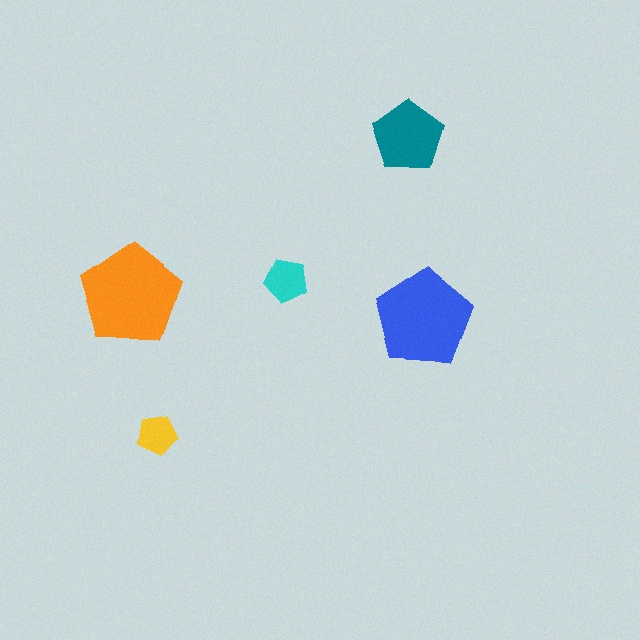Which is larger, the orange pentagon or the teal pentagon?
The orange one.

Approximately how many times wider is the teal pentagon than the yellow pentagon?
About 2 times wider.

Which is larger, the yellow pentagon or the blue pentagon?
The blue one.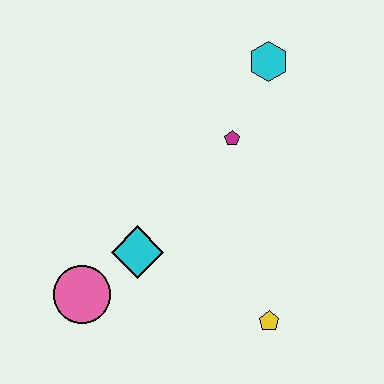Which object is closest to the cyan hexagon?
The magenta pentagon is closest to the cyan hexagon.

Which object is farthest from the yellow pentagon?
The cyan hexagon is farthest from the yellow pentagon.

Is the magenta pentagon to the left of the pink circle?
No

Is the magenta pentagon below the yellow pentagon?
No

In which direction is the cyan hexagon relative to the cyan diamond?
The cyan hexagon is above the cyan diamond.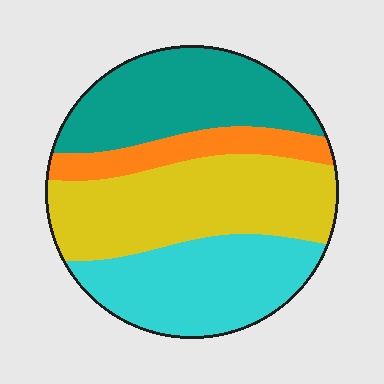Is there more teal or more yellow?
Yellow.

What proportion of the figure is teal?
Teal covers around 25% of the figure.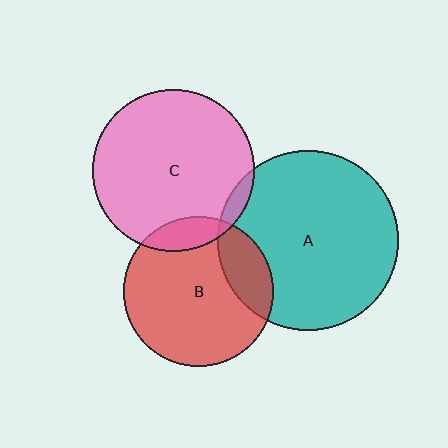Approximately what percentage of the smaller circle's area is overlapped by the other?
Approximately 10%.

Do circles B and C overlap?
Yes.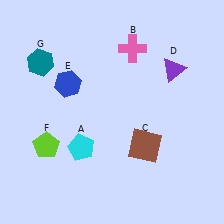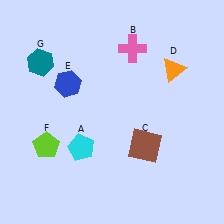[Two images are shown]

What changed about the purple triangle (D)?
In Image 1, D is purple. In Image 2, it changed to orange.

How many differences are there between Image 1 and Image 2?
There is 1 difference between the two images.